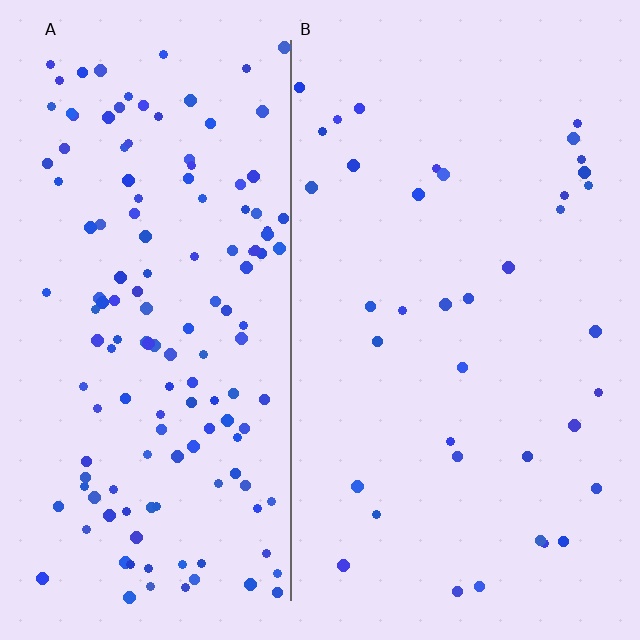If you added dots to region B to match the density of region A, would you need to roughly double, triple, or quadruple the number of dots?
Approximately quadruple.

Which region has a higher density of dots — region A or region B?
A (the left).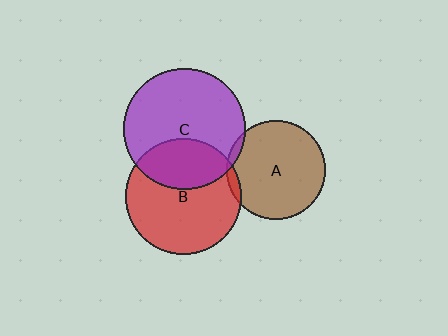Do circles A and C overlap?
Yes.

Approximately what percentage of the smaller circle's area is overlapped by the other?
Approximately 5%.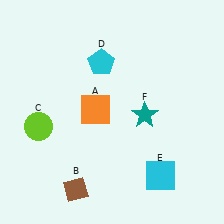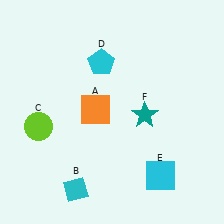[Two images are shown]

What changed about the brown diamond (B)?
In Image 1, B is brown. In Image 2, it changed to cyan.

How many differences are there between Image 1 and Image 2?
There is 1 difference between the two images.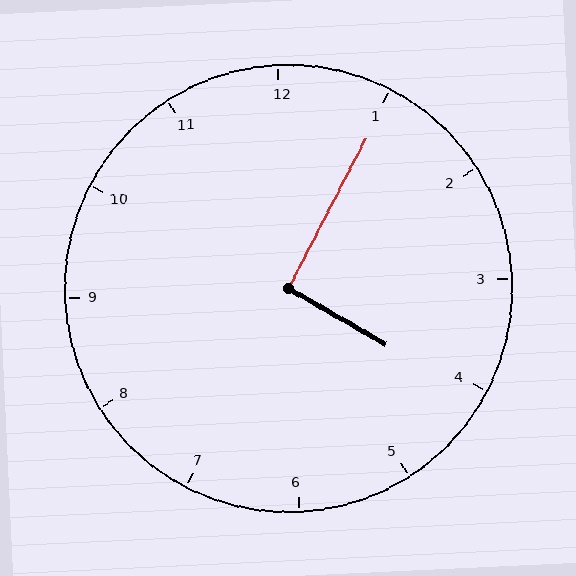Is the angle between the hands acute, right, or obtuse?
It is right.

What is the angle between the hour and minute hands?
Approximately 92 degrees.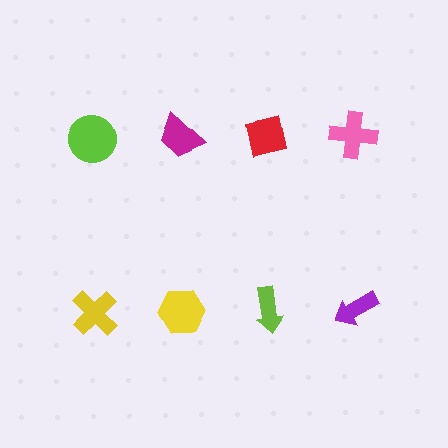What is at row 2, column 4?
A purple arrow.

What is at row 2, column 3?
A lime arrow.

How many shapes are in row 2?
4 shapes.